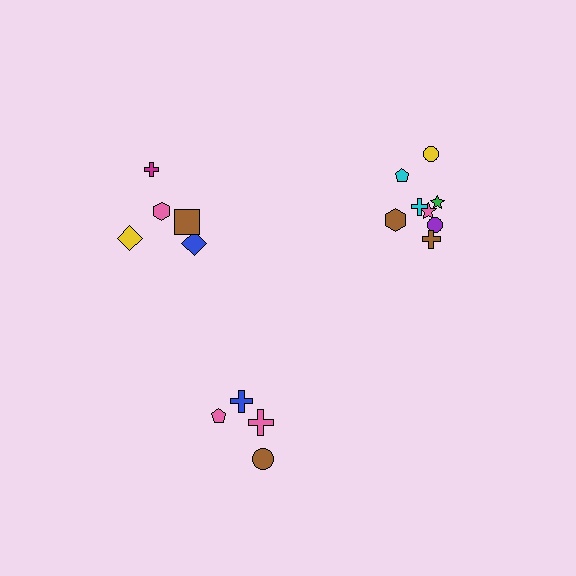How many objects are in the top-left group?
There are 5 objects.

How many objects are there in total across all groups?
There are 17 objects.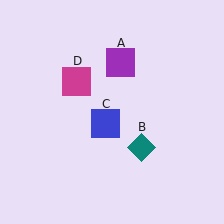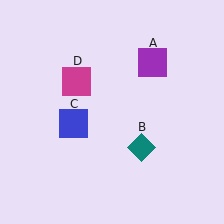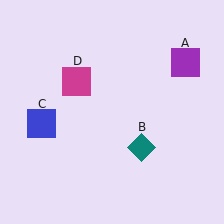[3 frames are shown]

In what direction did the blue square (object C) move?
The blue square (object C) moved left.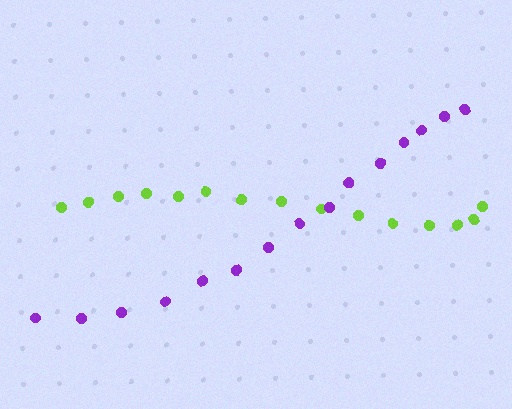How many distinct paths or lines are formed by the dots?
There are 2 distinct paths.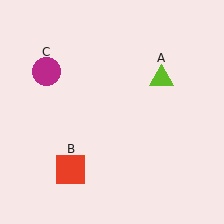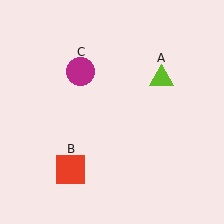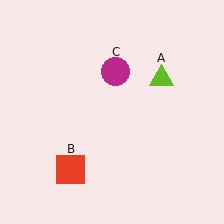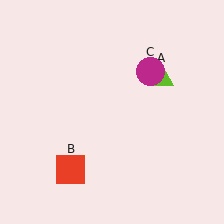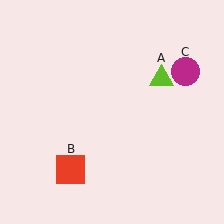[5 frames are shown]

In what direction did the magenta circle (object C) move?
The magenta circle (object C) moved right.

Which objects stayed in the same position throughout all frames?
Lime triangle (object A) and red square (object B) remained stationary.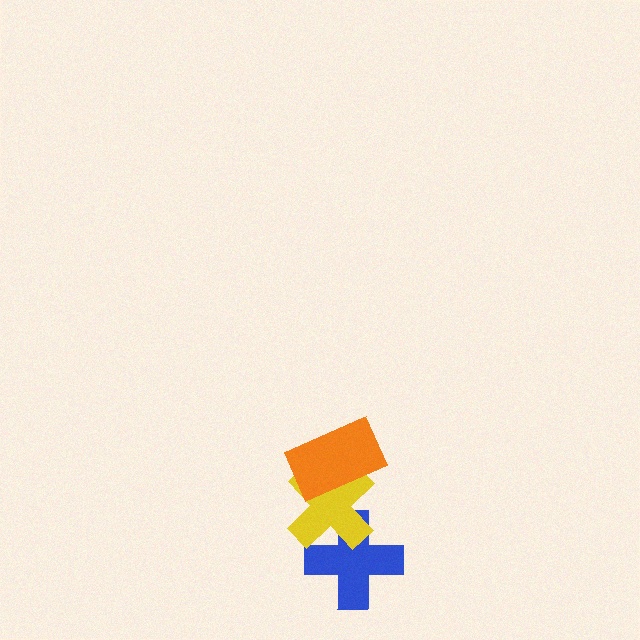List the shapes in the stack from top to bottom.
From top to bottom: the orange rectangle, the yellow cross, the blue cross.